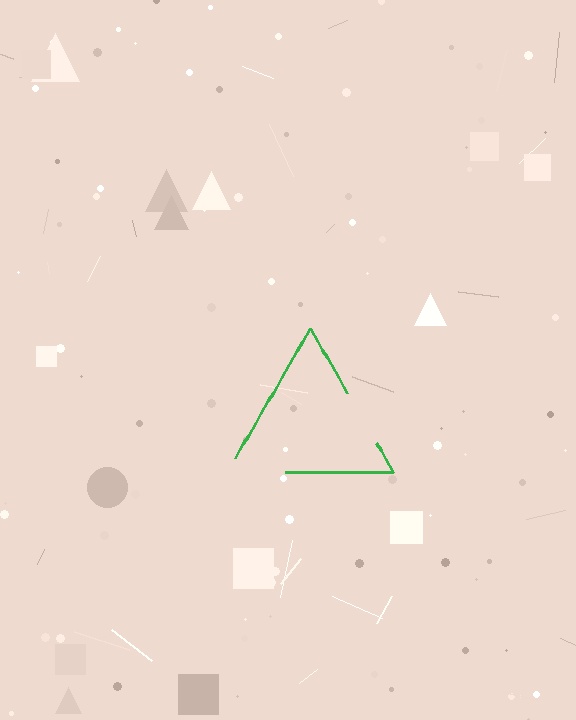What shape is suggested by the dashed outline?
The dashed outline suggests a triangle.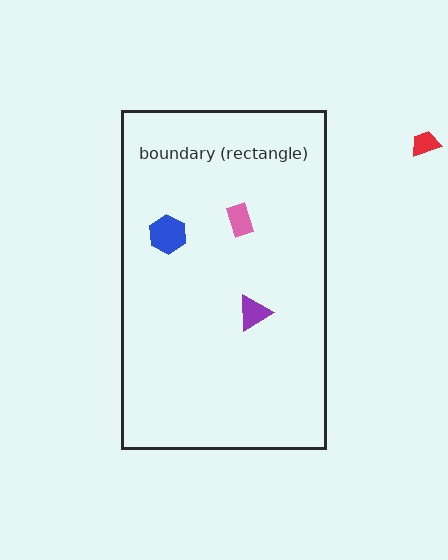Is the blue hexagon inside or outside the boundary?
Inside.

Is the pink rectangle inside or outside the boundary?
Inside.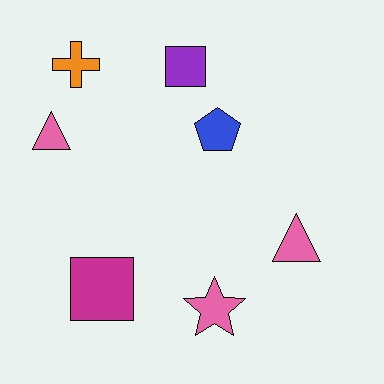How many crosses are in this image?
There is 1 cross.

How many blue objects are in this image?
There is 1 blue object.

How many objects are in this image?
There are 7 objects.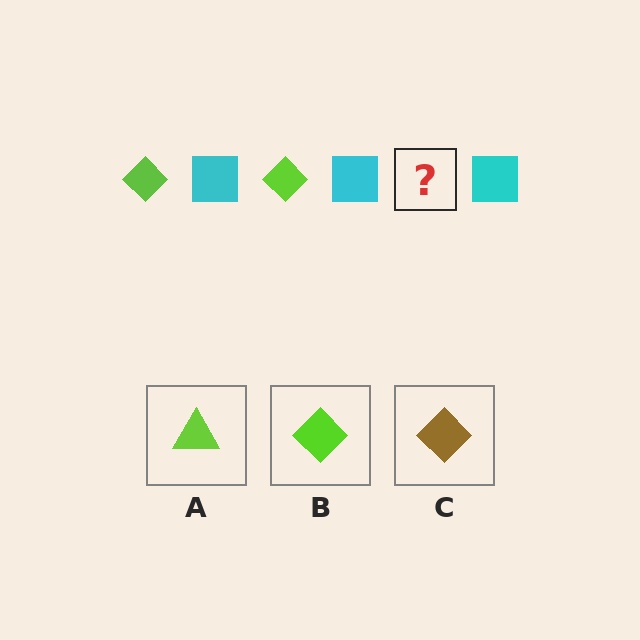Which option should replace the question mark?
Option B.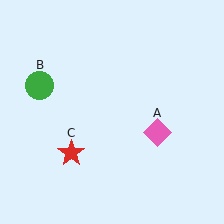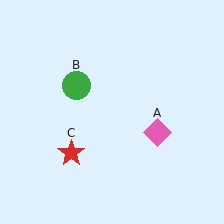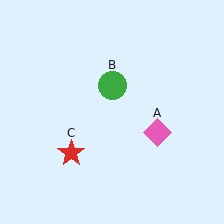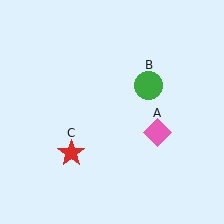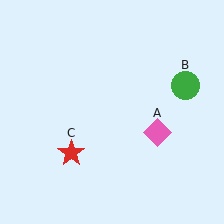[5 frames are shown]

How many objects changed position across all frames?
1 object changed position: green circle (object B).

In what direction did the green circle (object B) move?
The green circle (object B) moved right.